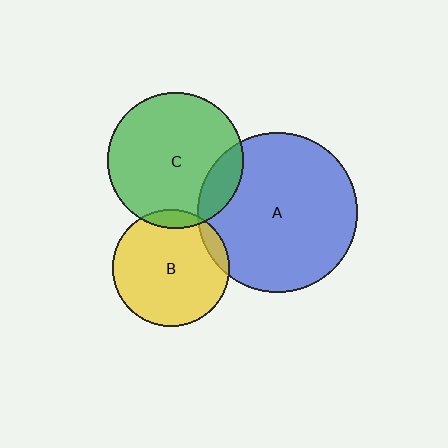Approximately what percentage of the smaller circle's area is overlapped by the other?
Approximately 15%.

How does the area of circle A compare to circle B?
Approximately 1.9 times.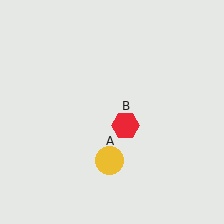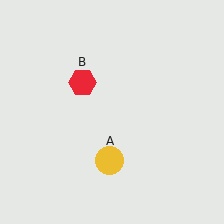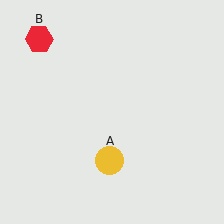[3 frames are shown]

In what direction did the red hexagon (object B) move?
The red hexagon (object B) moved up and to the left.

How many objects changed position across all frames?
1 object changed position: red hexagon (object B).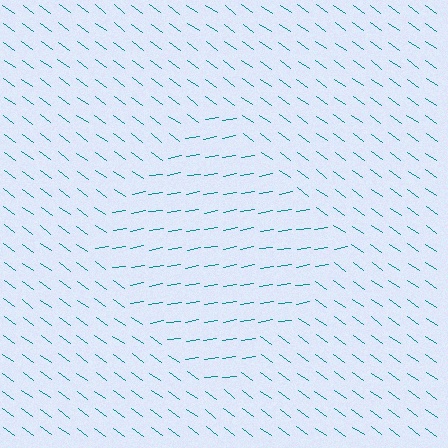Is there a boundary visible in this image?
Yes, there is a texture boundary formed by a change in line orientation.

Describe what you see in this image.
The image is filled with small teal line segments. A diamond region in the image has lines oriented differently from the surrounding lines, creating a visible texture boundary.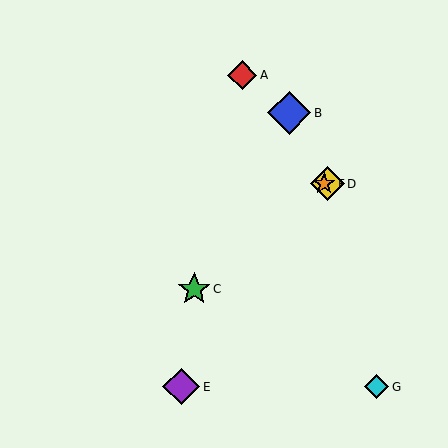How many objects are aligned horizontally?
2 objects (D, F) are aligned horizontally.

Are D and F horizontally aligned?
Yes, both are at y≈184.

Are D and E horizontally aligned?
No, D is at y≈184 and E is at y≈387.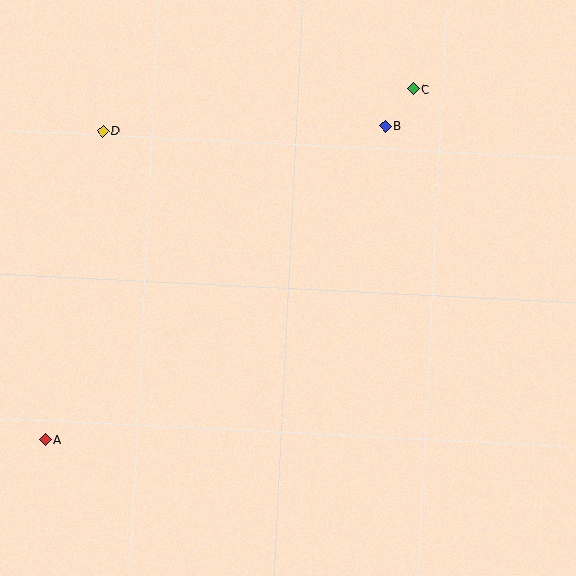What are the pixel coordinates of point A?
Point A is at (46, 439).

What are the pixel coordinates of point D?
Point D is at (103, 131).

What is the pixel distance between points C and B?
The distance between C and B is 46 pixels.